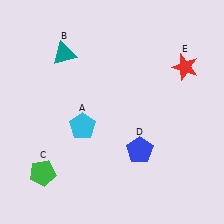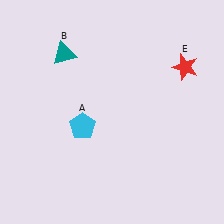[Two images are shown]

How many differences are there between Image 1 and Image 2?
There are 2 differences between the two images.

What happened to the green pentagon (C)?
The green pentagon (C) was removed in Image 2. It was in the bottom-left area of Image 1.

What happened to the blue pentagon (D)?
The blue pentagon (D) was removed in Image 2. It was in the bottom-right area of Image 1.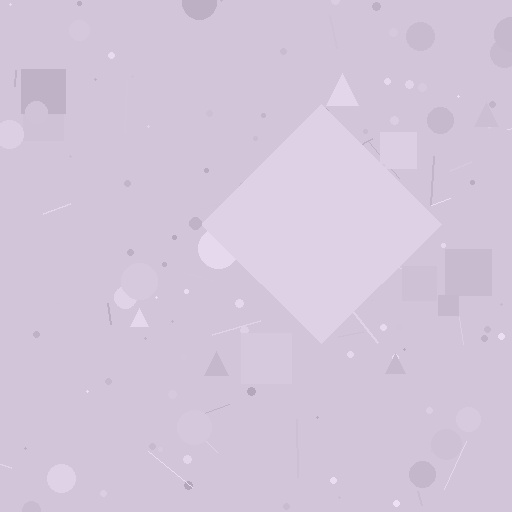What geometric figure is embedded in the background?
A diamond is embedded in the background.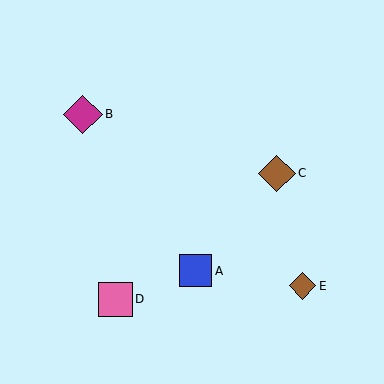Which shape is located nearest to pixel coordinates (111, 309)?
The pink square (labeled D) at (116, 299) is nearest to that location.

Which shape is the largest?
The magenta diamond (labeled B) is the largest.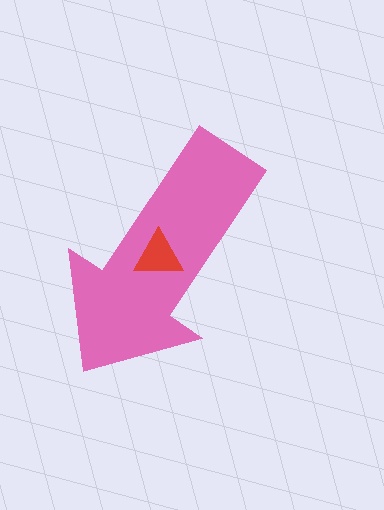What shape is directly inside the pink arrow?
The red triangle.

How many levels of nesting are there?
2.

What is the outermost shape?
The pink arrow.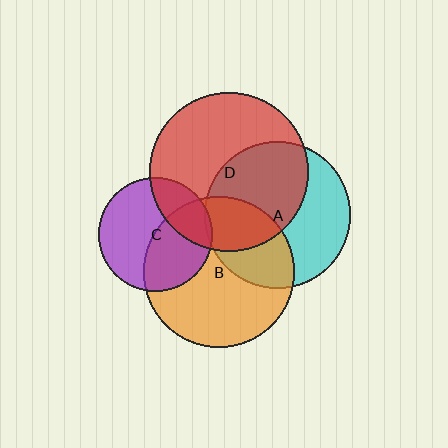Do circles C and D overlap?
Yes.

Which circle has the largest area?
Circle D (red).